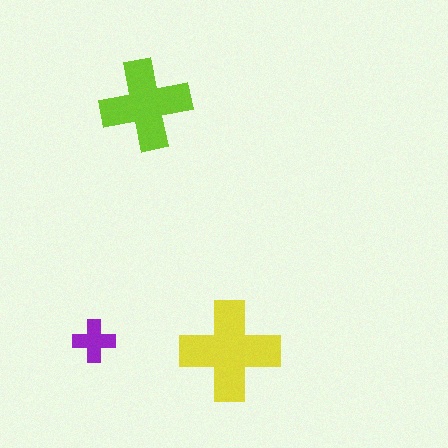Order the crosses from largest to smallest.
the yellow one, the lime one, the purple one.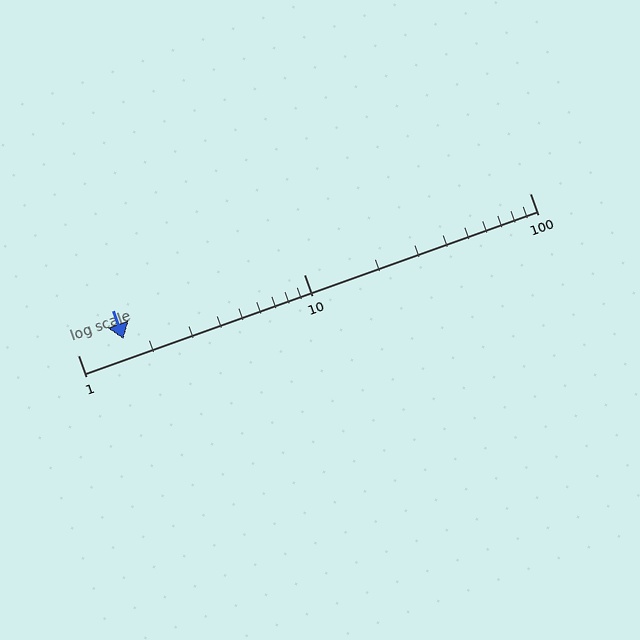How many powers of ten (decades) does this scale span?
The scale spans 2 decades, from 1 to 100.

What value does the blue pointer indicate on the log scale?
The pointer indicates approximately 1.6.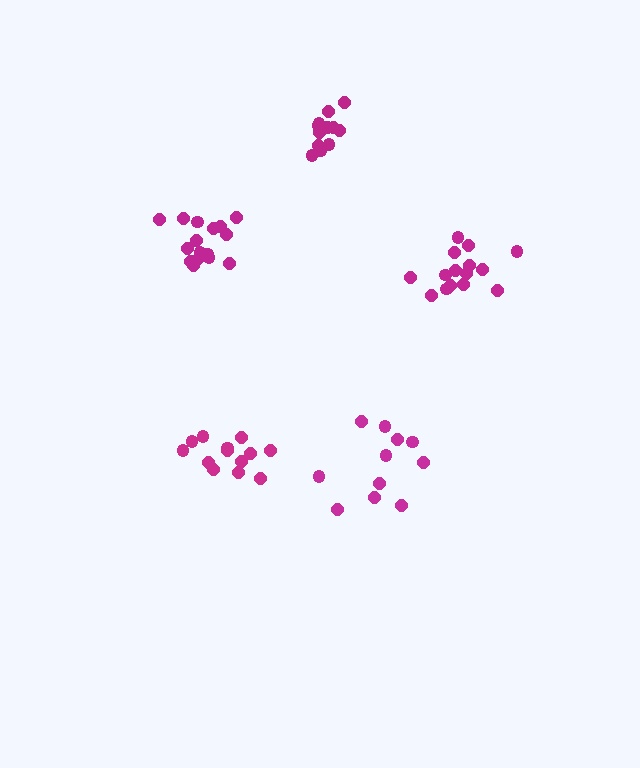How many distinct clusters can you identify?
There are 5 distinct clusters.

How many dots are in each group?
Group 1: 13 dots, Group 2: 11 dots, Group 3: 15 dots, Group 4: 12 dots, Group 5: 16 dots (67 total).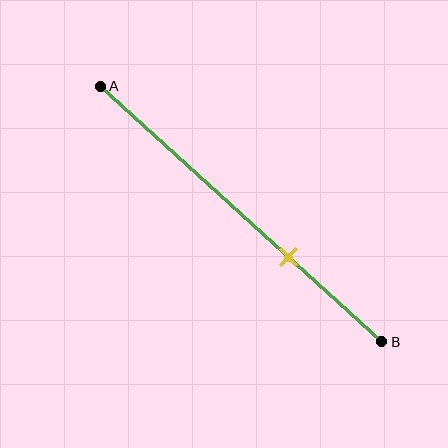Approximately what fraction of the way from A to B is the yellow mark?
The yellow mark is approximately 65% of the way from A to B.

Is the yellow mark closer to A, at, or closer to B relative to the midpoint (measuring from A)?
The yellow mark is closer to point B than the midpoint of segment AB.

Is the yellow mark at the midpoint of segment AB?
No, the mark is at about 65% from A, not at the 50% midpoint.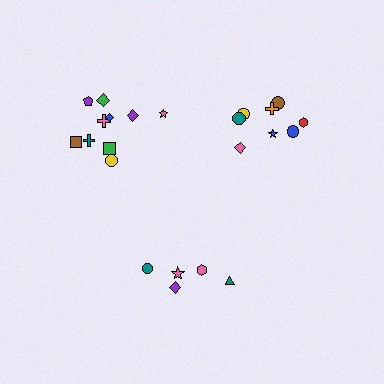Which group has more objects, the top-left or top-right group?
The top-left group.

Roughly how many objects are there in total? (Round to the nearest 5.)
Roughly 25 objects in total.